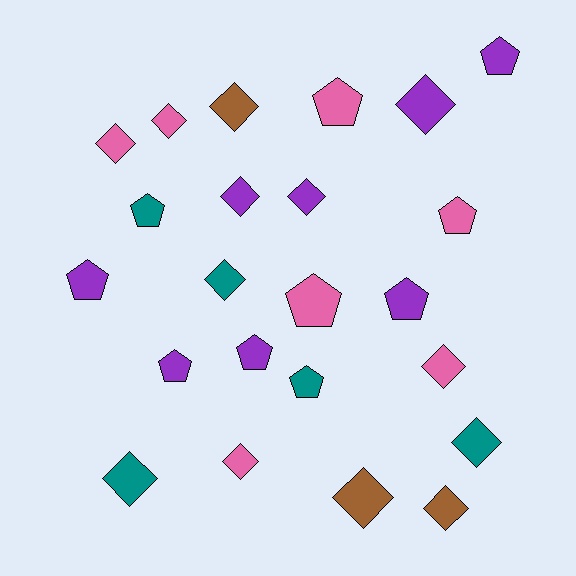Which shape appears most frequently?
Diamond, with 13 objects.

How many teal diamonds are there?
There are 3 teal diamonds.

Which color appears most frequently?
Purple, with 8 objects.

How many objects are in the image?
There are 23 objects.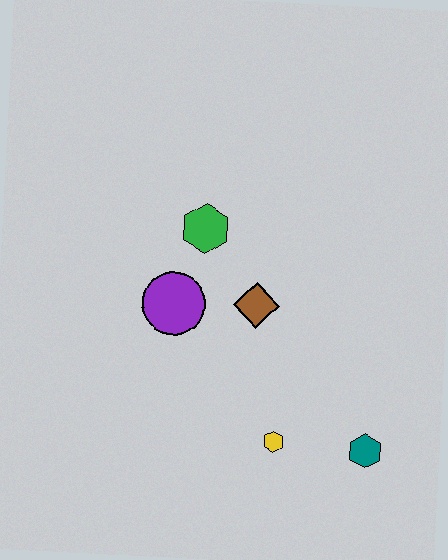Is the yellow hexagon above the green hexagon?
No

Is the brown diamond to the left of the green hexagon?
No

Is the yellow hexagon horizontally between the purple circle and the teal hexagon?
Yes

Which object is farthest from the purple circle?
The teal hexagon is farthest from the purple circle.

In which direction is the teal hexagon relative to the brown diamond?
The teal hexagon is below the brown diamond.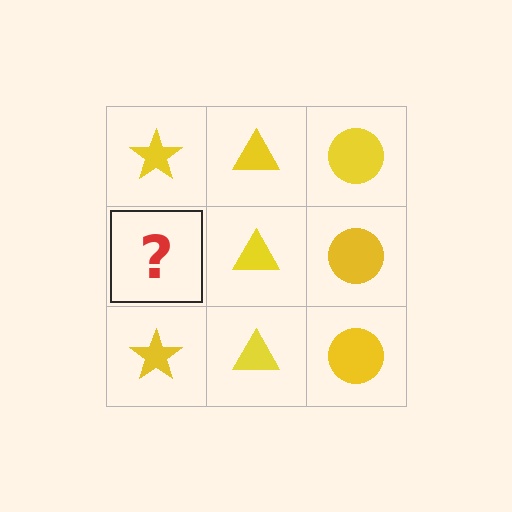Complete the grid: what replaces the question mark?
The question mark should be replaced with a yellow star.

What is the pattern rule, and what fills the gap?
The rule is that each column has a consistent shape. The gap should be filled with a yellow star.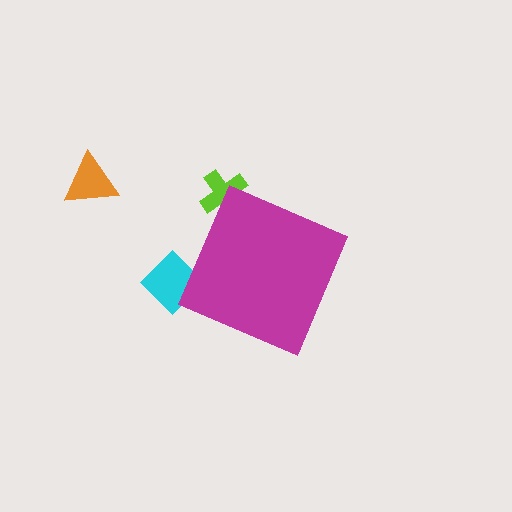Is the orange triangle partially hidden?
No, the orange triangle is fully visible.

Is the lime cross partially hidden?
Yes, the lime cross is partially hidden behind the magenta diamond.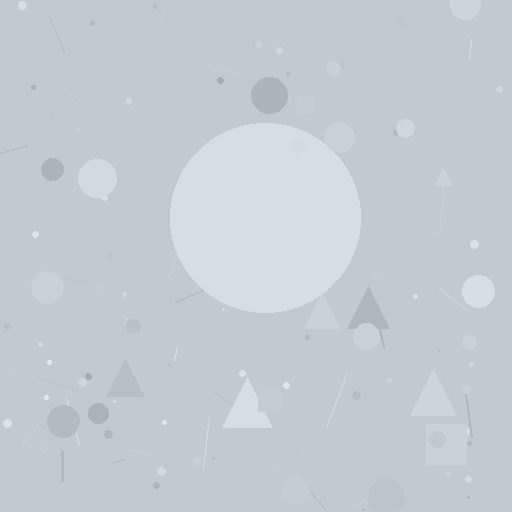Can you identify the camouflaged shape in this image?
The camouflaged shape is a circle.